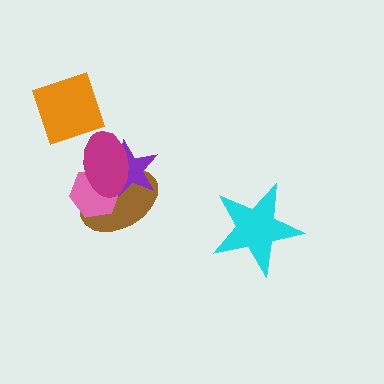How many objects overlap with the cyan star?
0 objects overlap with the cyan star.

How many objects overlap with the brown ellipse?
3 objects overlap with the brown ellipse.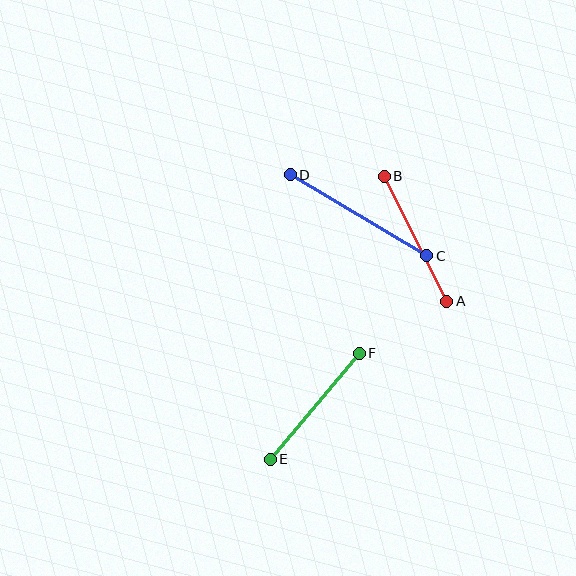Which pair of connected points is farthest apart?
Points C and D are farthest apart.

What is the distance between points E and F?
The distance is approximately 139 pixels.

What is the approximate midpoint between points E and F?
The midpoint is at approximately (315, 406) pixels.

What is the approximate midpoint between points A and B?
The midpoint is at approximately (416, 239) pixels.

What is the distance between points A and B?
The distance is approximately 140 pixels.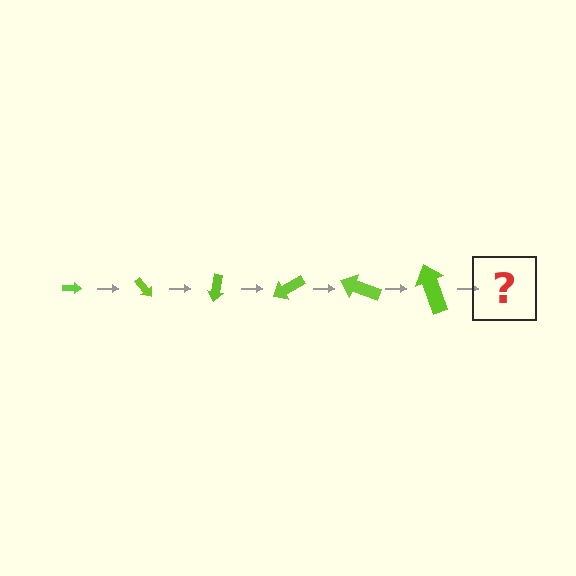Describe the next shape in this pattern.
It should be an arrow, larger than the previous one and rotated 300 degrees from the start.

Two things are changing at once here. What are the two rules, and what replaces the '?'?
The two rules are that the arrow grows larger each step and it rotates 50 degrees each step. The '?' should be an arrow, larger than the previous one and rotated 300 degrees from the start.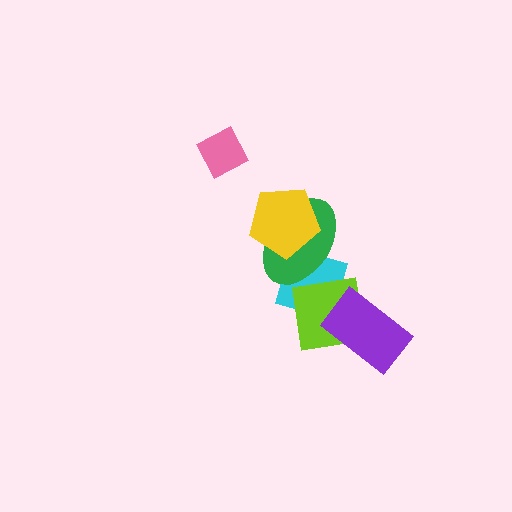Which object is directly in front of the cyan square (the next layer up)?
The green ellipse is directly in front of the cyan square.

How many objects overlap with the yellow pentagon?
1 object overlaps with the yellow pentagon.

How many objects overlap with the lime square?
2 objects overlap with the lime square.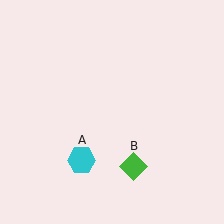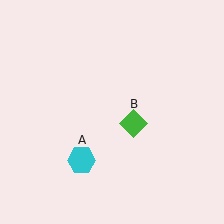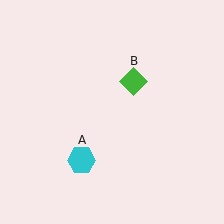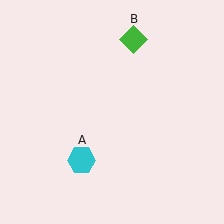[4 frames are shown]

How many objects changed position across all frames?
1 object changed position: green diamond (object B).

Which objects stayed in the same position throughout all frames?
Cyan hexagon (object A) remained stationary.